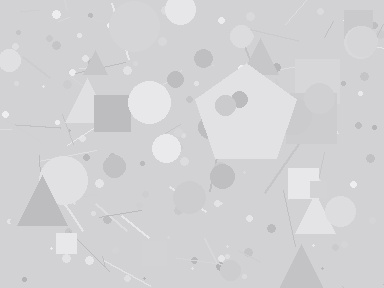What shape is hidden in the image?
A pentagon is hidden in the image.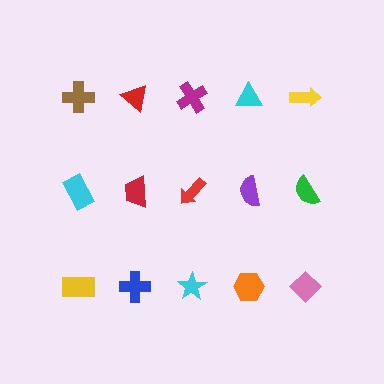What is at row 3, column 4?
An orange hexagon.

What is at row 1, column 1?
A brown cross.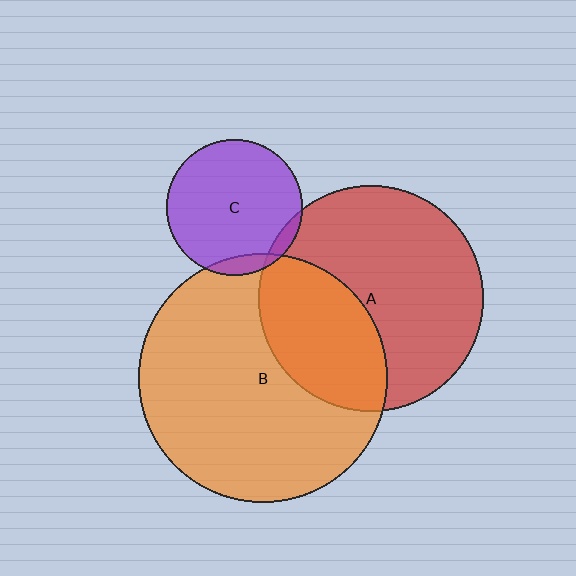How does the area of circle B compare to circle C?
Approximately 3.3 times.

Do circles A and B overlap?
Yes.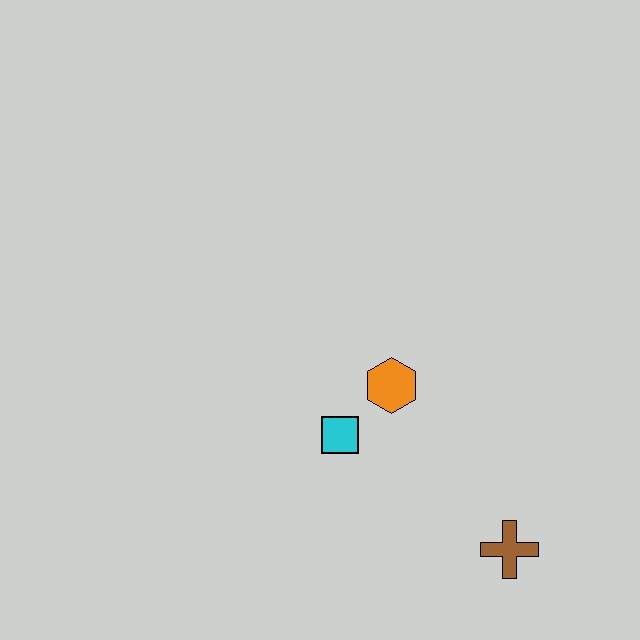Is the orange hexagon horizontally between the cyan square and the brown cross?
Yes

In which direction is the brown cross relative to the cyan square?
The brown cross is to the right of the cyan square.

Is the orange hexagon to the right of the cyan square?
Yes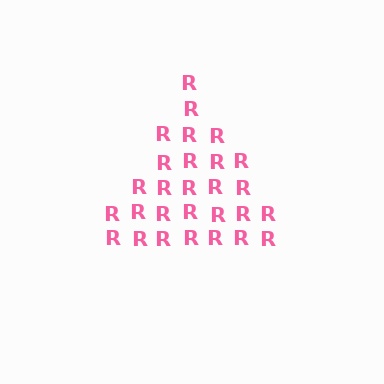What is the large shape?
The large shape is a triangle.